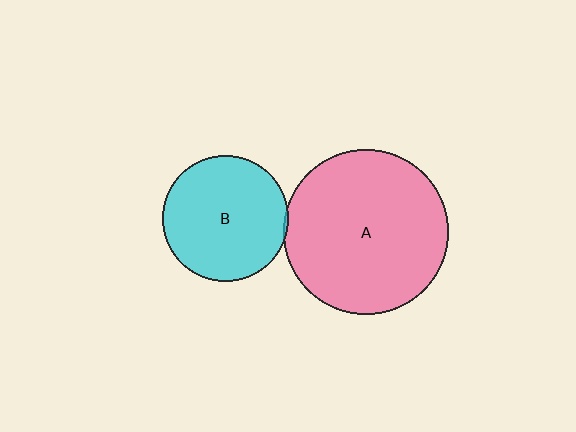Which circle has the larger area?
Circle A (pink).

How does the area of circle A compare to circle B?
Approximately 1.7 times.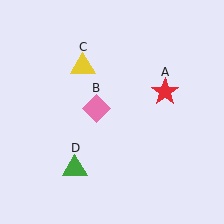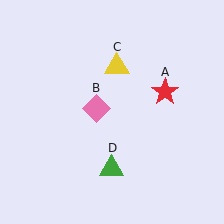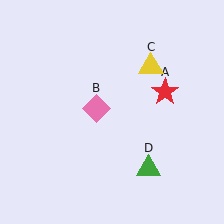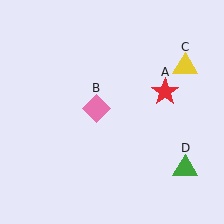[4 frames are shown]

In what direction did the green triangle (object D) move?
The green triangle (object D) moved right.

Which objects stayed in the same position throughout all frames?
Red star (object A) and pink diamond (object B) remained stationary.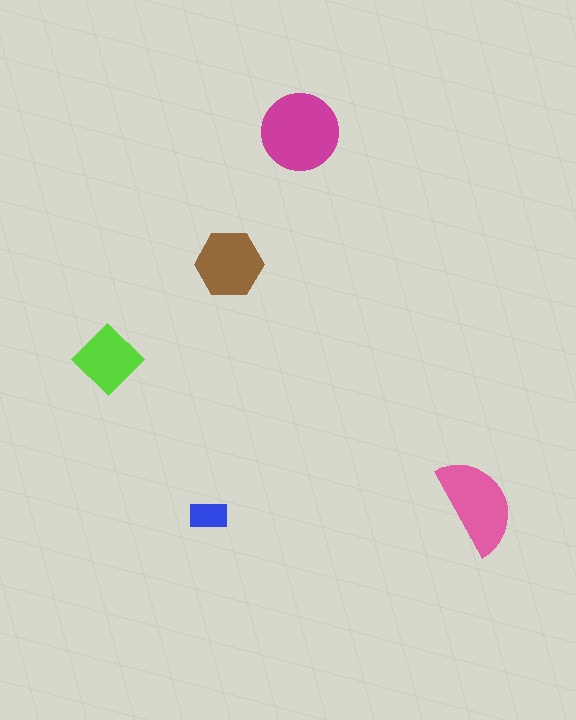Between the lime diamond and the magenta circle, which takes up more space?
The magenta circle.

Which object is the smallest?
The blue rectangle.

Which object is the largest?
The magenta circle.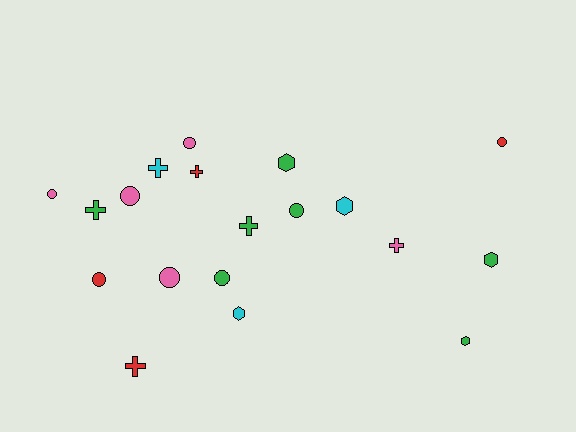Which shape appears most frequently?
Circle, with 8 objects.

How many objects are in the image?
There are 19 objects.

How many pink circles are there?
There are 4 pink circles.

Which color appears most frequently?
Green, with 7 objects.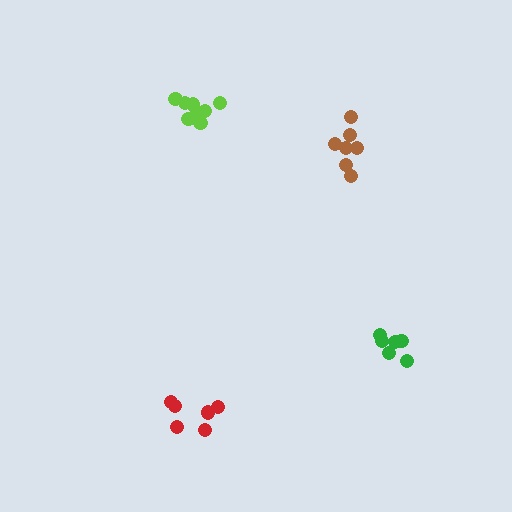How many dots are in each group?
Group 1: 6 dots, Group 2: 6 dots, Group 3: 8 dots, Group 4: 7 dots (27 total).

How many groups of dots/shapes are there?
There are 4 groups.